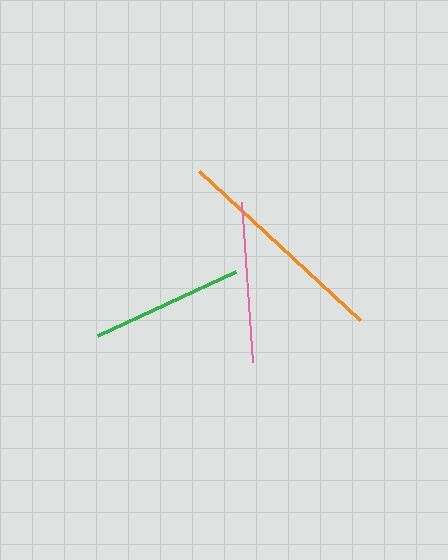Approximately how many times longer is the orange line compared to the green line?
The orange line is approximately 1.4 times the length of the green line.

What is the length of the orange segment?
The orange segment is approximately 219 pixels long.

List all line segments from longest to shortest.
From longest to shortest: orange, pink, green.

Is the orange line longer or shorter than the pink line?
The orange line is longer than the pink line.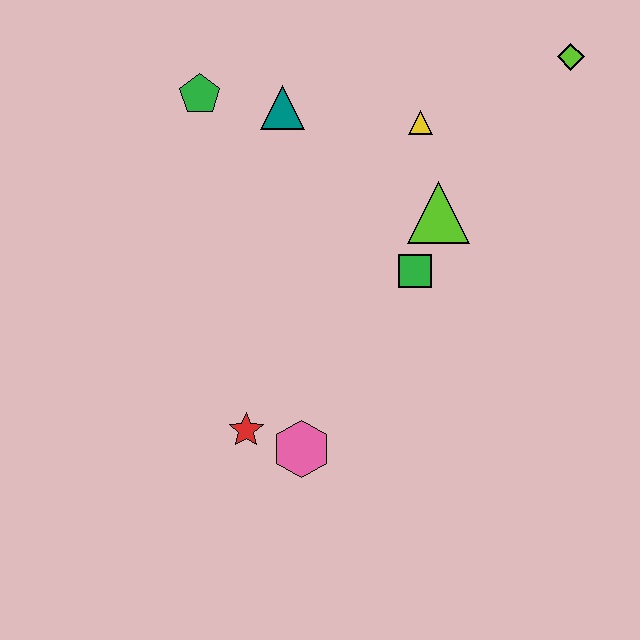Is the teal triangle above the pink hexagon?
Yes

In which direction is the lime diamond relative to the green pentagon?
The lime diamond is to the right of the green pentagon.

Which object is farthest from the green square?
The green pentagon is farthest from the green square.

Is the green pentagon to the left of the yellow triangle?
Yes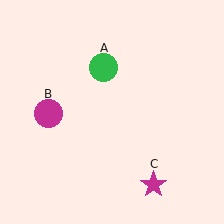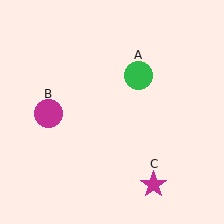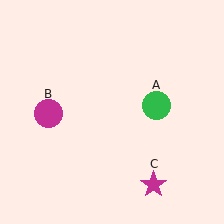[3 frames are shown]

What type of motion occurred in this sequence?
The green circle (object A) rotated clockwise around the center of the scene.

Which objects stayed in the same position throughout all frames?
Magenta circle (object B) and magenta star (object C) remained stationary.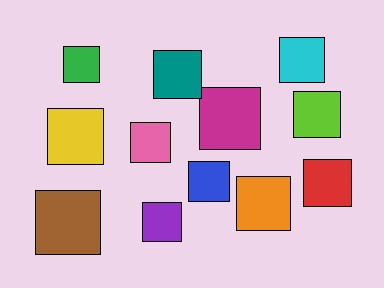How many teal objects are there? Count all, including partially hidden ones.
There is 1 teal object.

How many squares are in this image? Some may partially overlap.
There are 12 squares.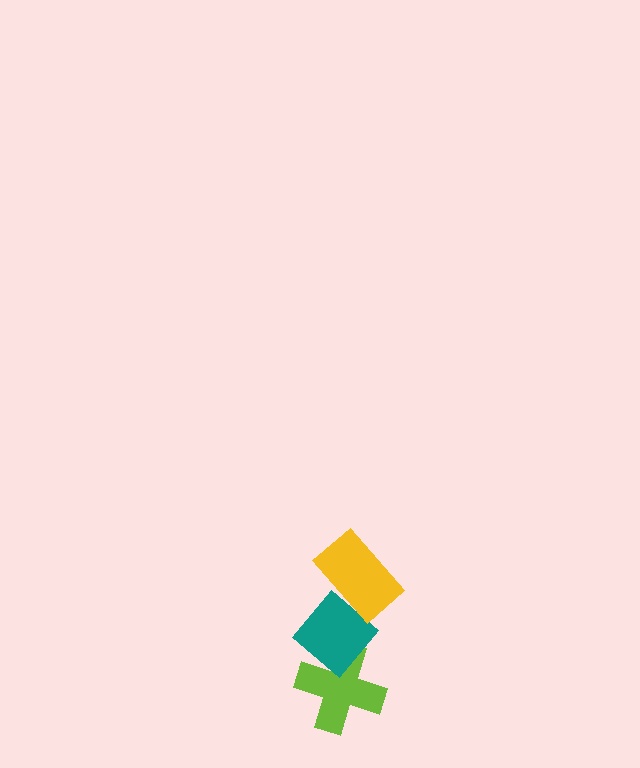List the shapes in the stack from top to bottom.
From top to bottom: the yellow rectangle, the teal diamond, the lime cross.